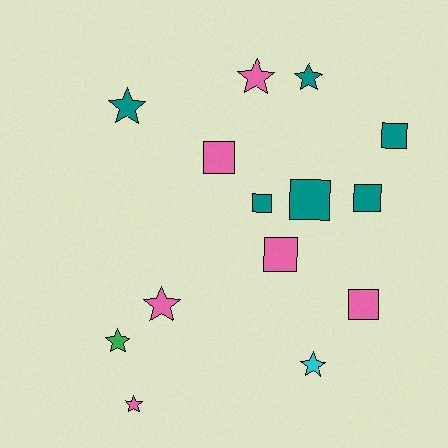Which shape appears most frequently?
Star, with 7 objects.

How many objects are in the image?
There are 14 objects.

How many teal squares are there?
There are 4 teal squares.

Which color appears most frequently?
Teal, with 6 objects.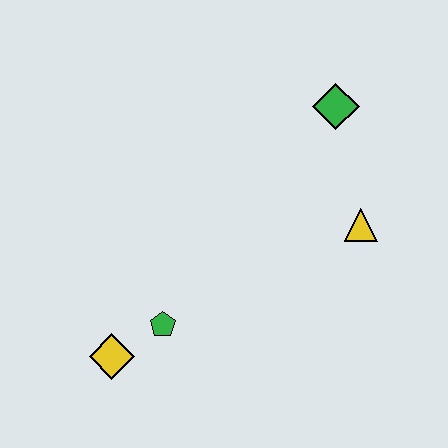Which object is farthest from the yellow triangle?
The yellow diamond is farthest from the yellow triangle.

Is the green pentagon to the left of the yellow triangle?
Yes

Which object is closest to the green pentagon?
The yellow diamond is closest to the green pentagon.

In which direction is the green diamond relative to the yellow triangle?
The green diamond is above the yellow triangle.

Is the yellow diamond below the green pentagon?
Yes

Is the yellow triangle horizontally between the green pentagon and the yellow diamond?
No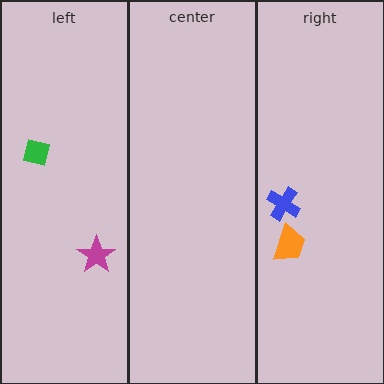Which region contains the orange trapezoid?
The right region.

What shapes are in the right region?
The orange trapezoid, the blue cross.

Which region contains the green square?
The left region.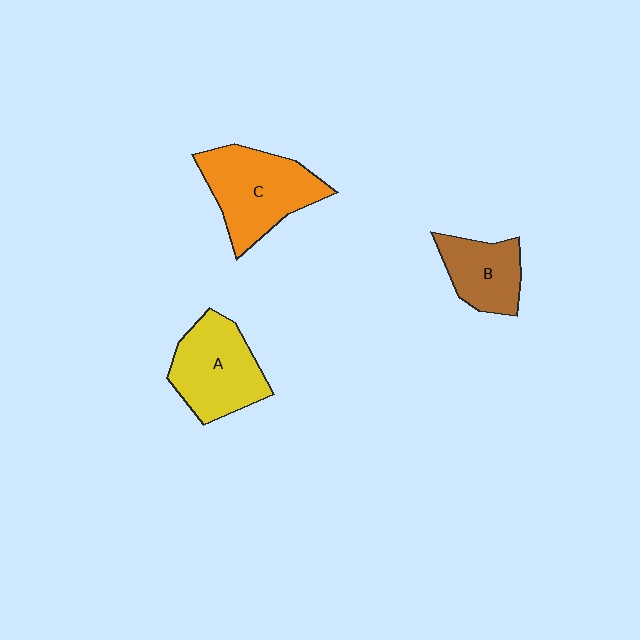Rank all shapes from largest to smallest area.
From largest to smallest: C (orange), A (yellow), B (brown).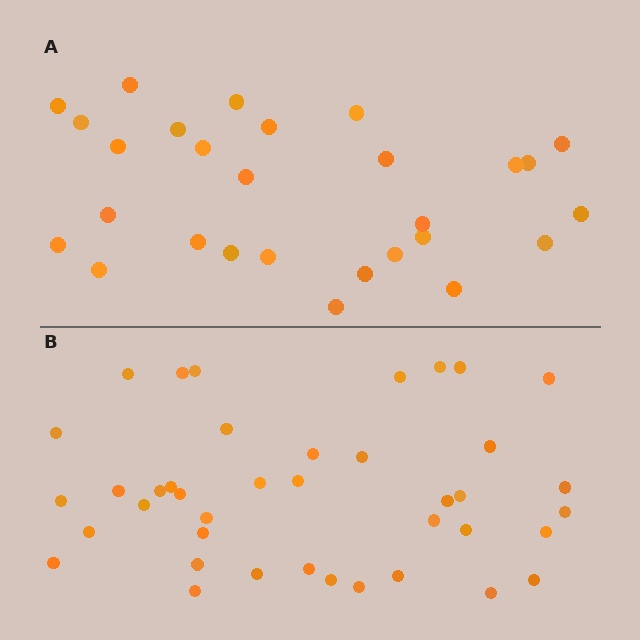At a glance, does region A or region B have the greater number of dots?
Region B (the bottom region) has more dots.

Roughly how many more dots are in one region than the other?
Region B has roughly 12 or so more dots than region A.